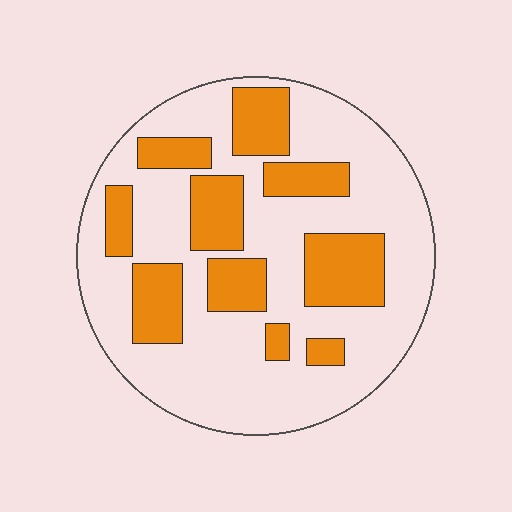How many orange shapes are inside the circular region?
10.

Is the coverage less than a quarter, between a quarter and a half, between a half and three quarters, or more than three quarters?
Between a quarter and a half.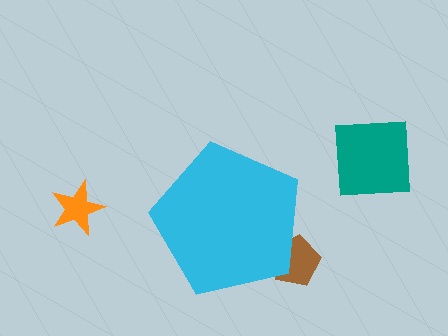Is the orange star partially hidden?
No, the orange star is fully visible.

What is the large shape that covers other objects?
A cyan pentagon.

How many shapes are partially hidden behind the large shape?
1 shape is partially hidden.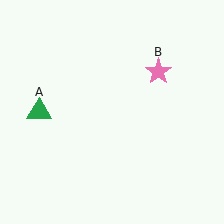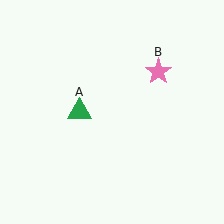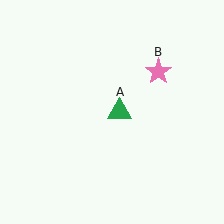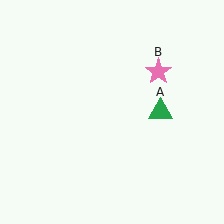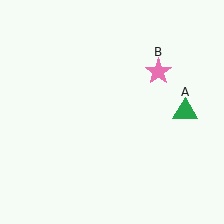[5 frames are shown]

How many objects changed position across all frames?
1 object changed position: green triangle (object A).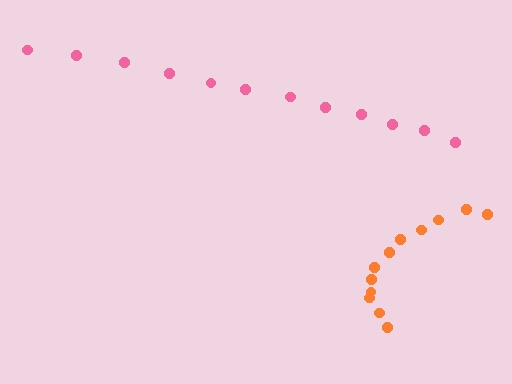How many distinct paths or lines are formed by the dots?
There are 2 distinct paths.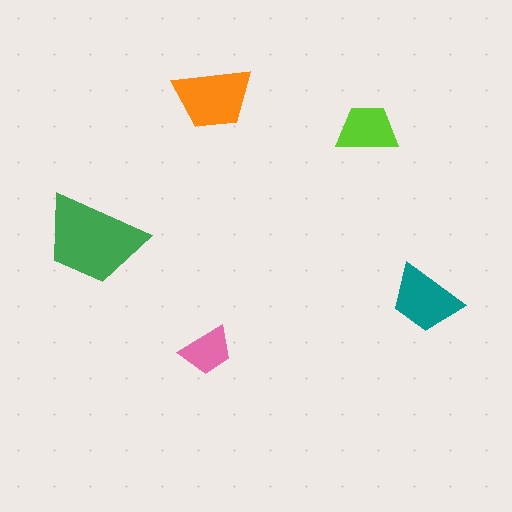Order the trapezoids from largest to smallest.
the green one, the orange one, the teal one, the lime one, the pink one.